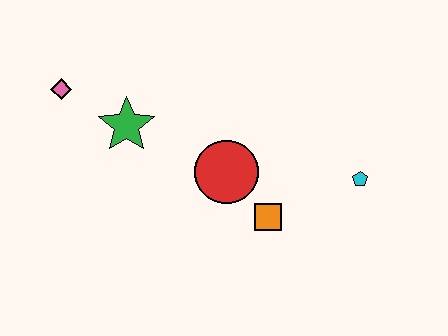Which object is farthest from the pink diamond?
The cyan pentagon is farthest from the pink diamond.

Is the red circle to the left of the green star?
No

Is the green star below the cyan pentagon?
No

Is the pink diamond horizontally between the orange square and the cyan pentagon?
No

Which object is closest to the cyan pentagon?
The orange square is closest to the cyan pentagon.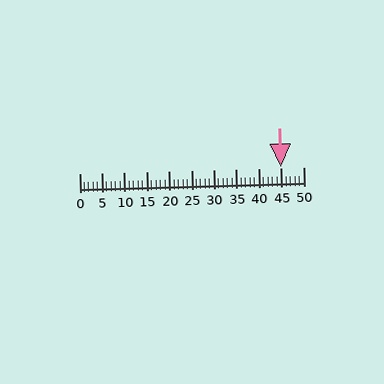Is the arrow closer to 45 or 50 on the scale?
The arrow is closer to 45.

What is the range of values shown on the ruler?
The ruler shows values from 0 to 50.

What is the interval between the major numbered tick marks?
The major tick marks are spaced 5 units apart.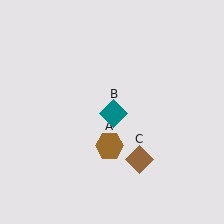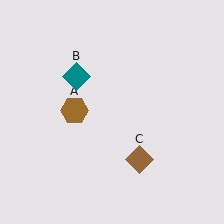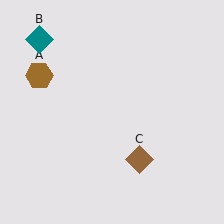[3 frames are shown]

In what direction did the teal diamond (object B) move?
The teal diamond (object B) moved up and to the left.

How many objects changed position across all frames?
2 objects changed position: brown hexagon (object A), teal diamond (object B).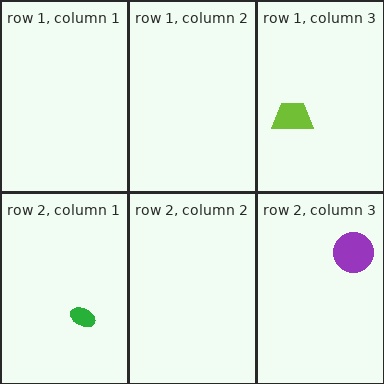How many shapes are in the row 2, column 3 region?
1.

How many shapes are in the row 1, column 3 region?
1.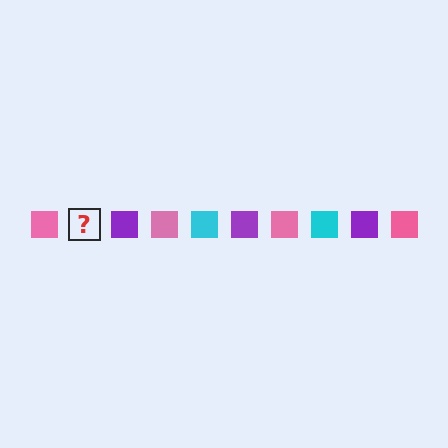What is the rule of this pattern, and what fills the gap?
The rule is that the pattern cycles through pink, cyan, purple squares. The gap should be filled with a cyan square.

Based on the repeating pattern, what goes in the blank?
The blank should be a cyan square.